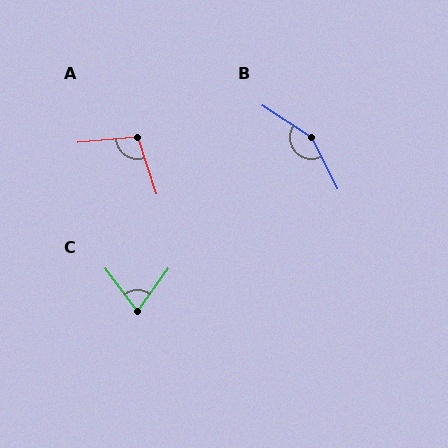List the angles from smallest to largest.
C (73°), A (103°), B (149°).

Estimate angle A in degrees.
Approximately 103 degrees.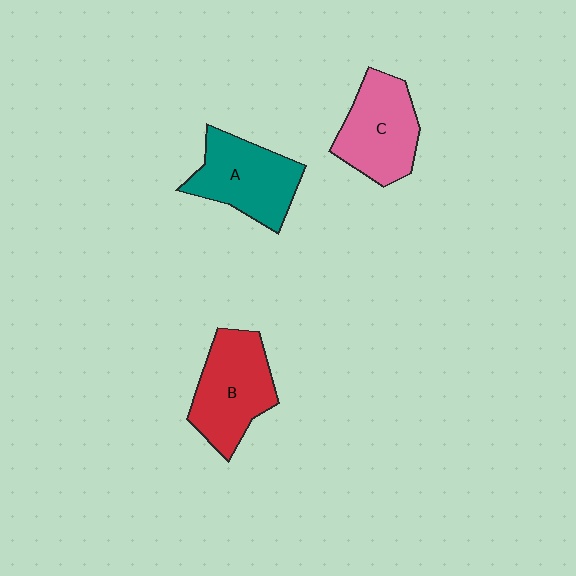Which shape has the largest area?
Shape B (red).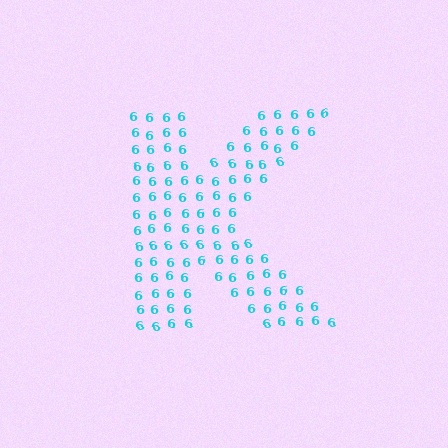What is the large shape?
The large shape is the letter K.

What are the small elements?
The small elements are digit 6's.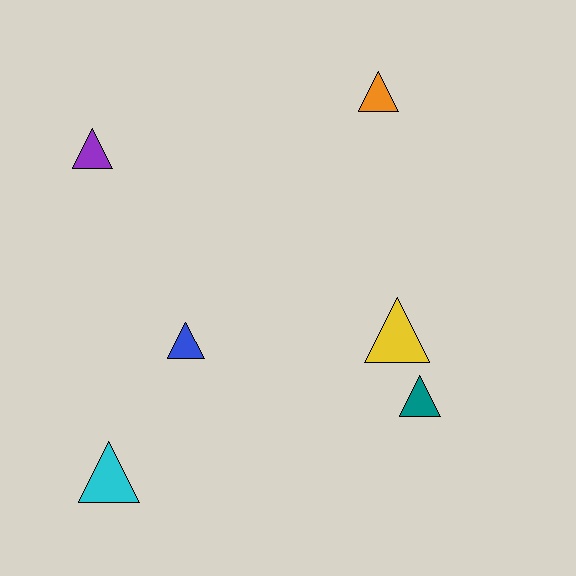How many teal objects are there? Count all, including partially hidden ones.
There is 1 teal object.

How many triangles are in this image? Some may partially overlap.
There are 6 triangles.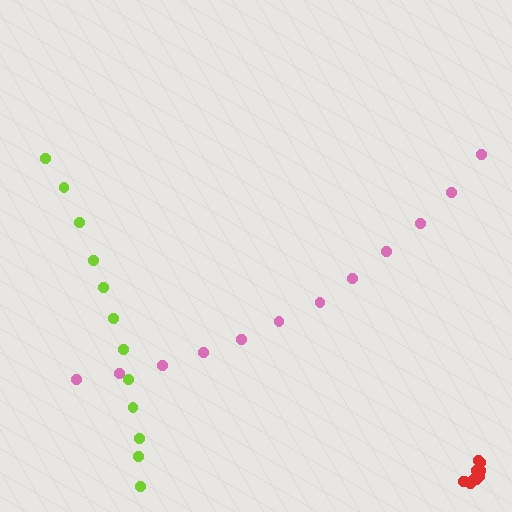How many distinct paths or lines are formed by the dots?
There are 3 distinct paths.